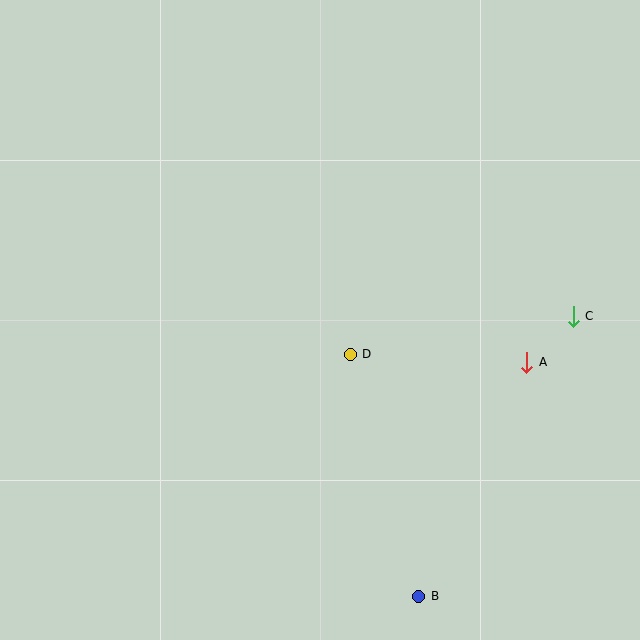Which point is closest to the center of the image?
Point D at (350, 354) is closest to the center.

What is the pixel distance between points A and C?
The distance between A and C is 66 pixels.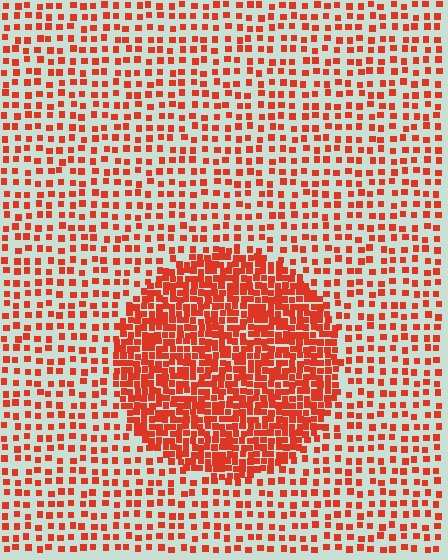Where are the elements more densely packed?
The elements are more densely packed inside the circle boundary.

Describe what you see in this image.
The image contains small red elements arranged at two different densities. A circle-shaped region is visible where the elements are more densely packed than the surrounding area.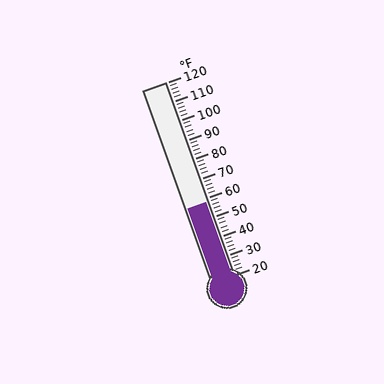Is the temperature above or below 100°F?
The temperature is below 100°F.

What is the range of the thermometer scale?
The thermometer scale ranges from 20°F to 120°F.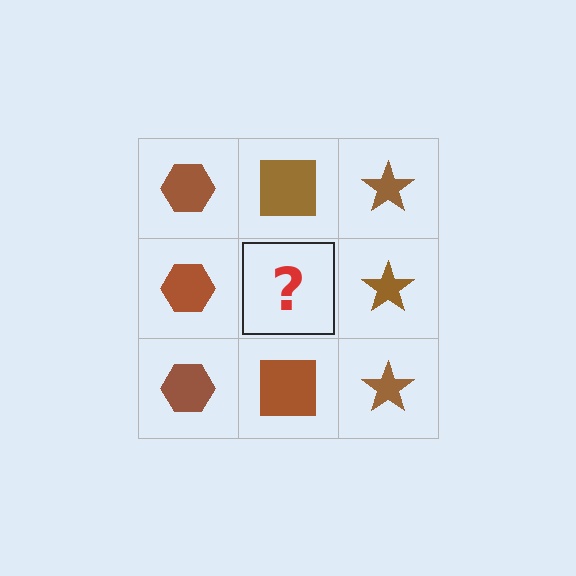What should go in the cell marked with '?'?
The missing cell should contain a brown square.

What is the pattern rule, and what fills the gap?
The rule is that each column has a consistent shape. The gap should be filled with a brown square.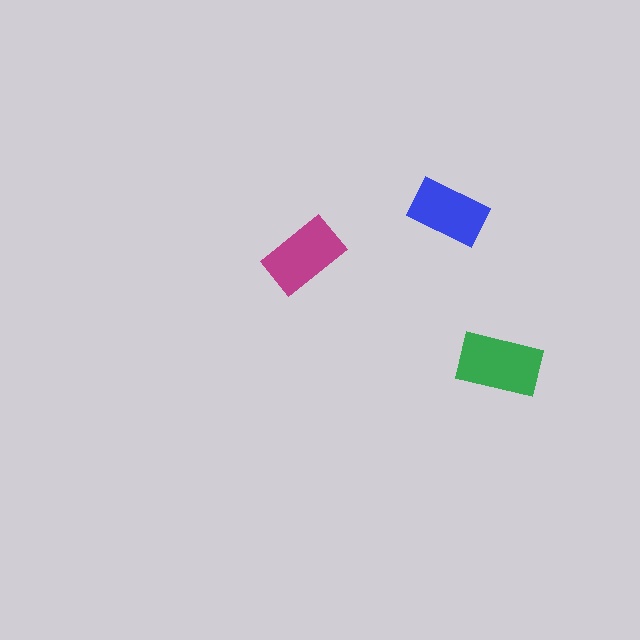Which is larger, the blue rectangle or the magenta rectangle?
The magenta one.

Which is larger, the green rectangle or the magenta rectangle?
The green one.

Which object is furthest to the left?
The magenta rectangle is leftmost.